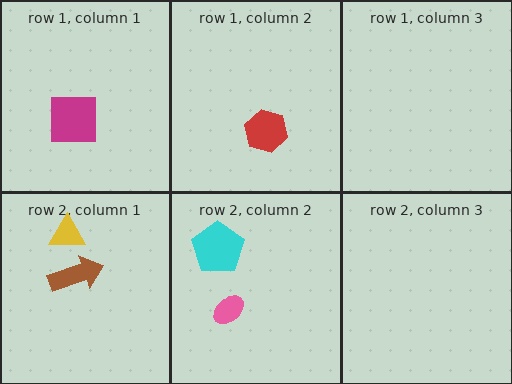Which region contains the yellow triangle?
The row 2, column 1 region.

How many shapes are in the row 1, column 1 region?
1.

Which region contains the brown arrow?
The row 2, column 1 region.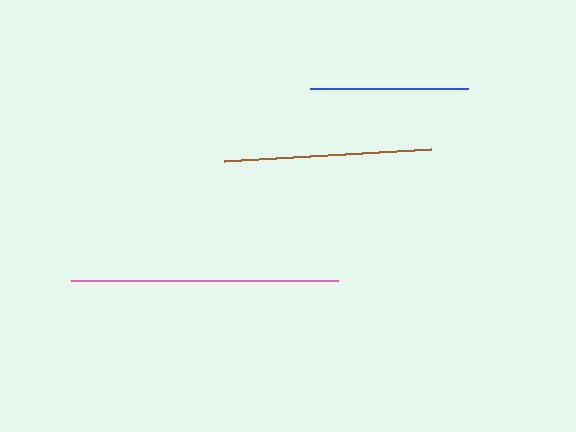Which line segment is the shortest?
The blue line is the shortest at approximately 157 pixels.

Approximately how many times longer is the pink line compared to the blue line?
The pink line is approximately 1.7 times the length of the blue line.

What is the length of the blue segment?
The blue segment is approximately 157 pixels long.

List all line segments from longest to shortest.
From longest to shortest: pink, brown, blue.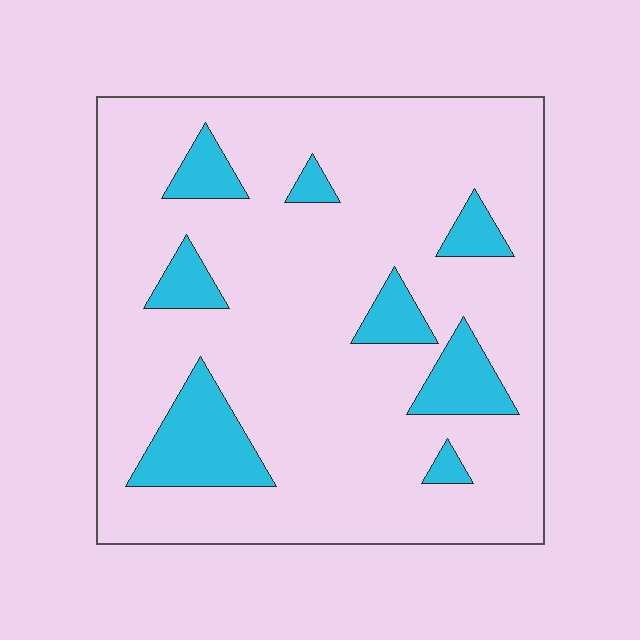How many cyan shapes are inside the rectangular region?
8.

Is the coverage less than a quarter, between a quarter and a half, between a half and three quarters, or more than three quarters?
Less than a quarter.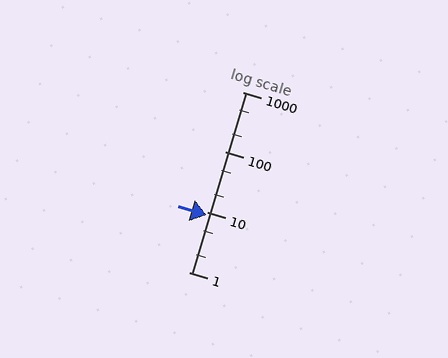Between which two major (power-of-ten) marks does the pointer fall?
The pointer is between 1 and 10.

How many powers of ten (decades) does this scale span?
The scale spans 3 decades, from 1 to 1000.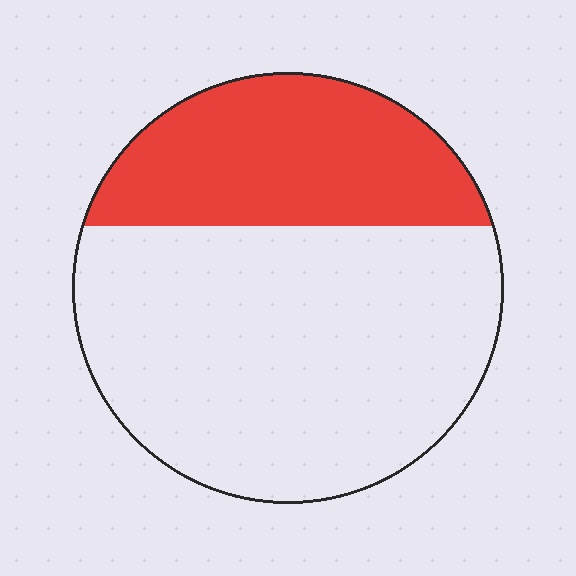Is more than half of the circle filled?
No.